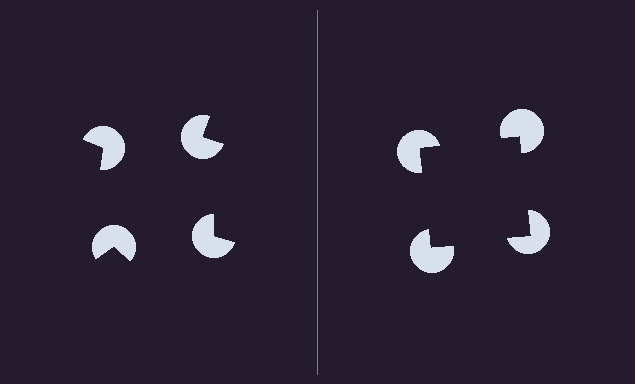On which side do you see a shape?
An illusory square appears on the right side. On the left side the wedge cuts are rotated, so no coherent shape forms.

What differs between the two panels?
The pac-man discs are positioned identically on both sides; only the wedge orientations differ. On the right they align to a square; on the left they are misaligned.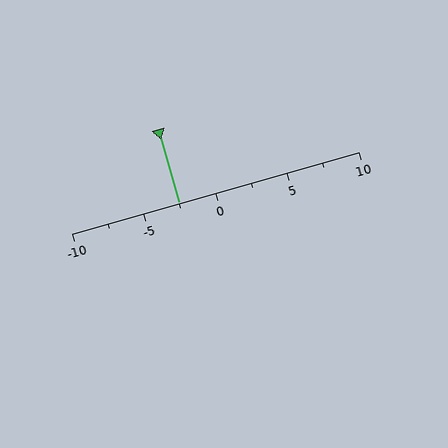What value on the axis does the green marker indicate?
The marker indicates approximately -2.5.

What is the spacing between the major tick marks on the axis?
The major ticks are spaced 5 apart.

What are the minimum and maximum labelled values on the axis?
The axis runs from -10 to 10.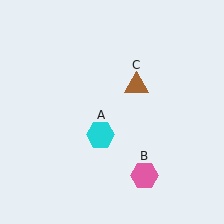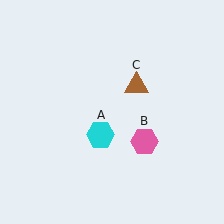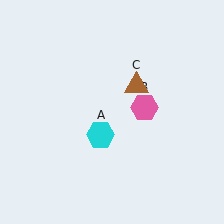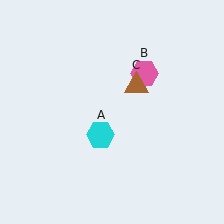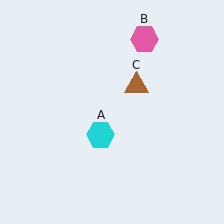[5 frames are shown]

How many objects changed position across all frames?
1 object changed position: pink hexagon (object B).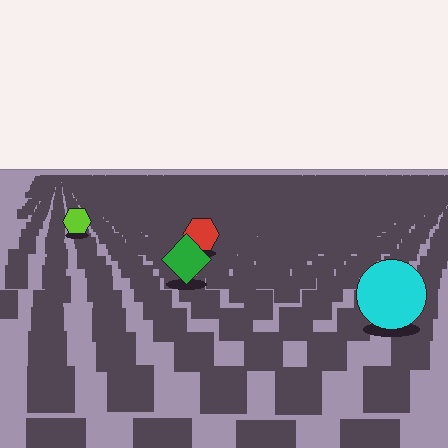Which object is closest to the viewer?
The cyan circle is closest. The texture marks near it are larger and more spread out.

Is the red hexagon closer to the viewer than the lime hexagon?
Yes. The red hexagon is closer — you can tell from the texture gradient: the ground texture is coarser near it.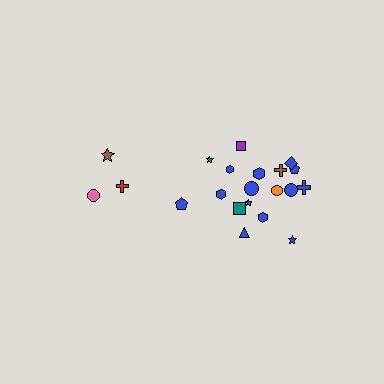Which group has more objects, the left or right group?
The right group.